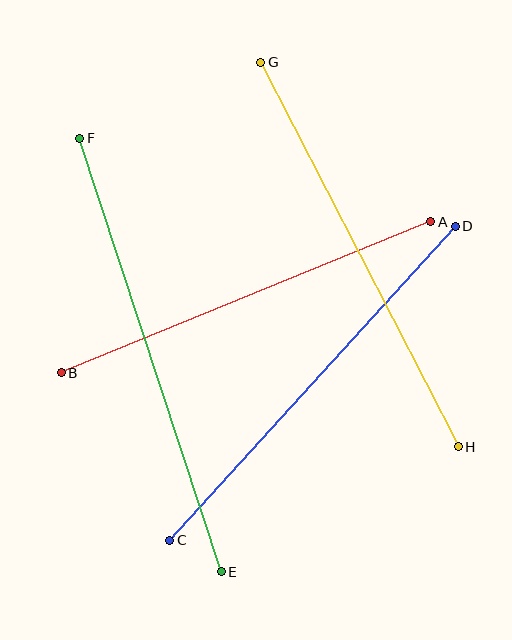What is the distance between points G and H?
The distance is approximately 432 pixels.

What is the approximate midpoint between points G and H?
The midpoint is at approximately (360, 254) pixels.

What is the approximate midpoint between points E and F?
The midpoint is at approximately (150, 355) pixels.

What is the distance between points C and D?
The distance is approximately 424 pixels.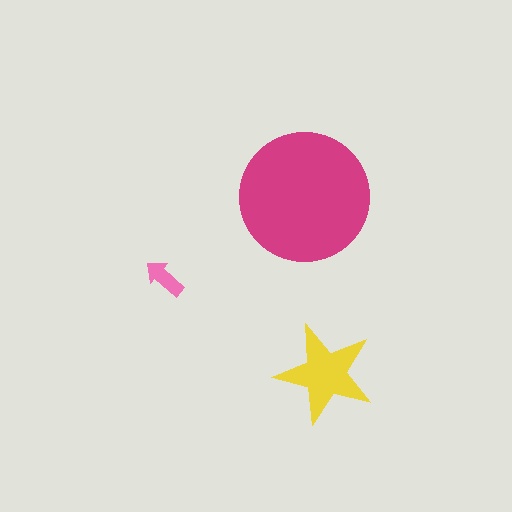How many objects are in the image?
There are 3 objects in the image.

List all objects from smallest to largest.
The pink arrow, the yellow star, the magenta circle.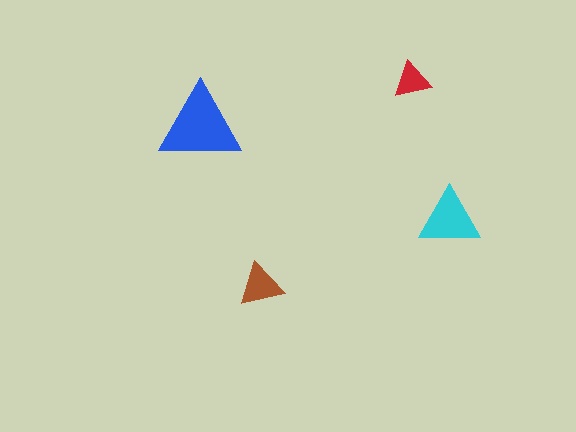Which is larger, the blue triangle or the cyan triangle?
The blue one.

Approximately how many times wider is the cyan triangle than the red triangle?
About 1.5 times wider.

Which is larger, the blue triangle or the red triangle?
The blue one.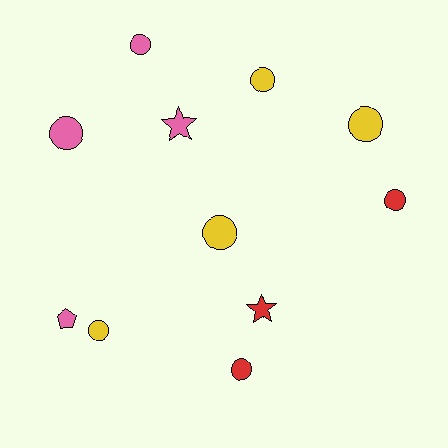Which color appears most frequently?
Yellow, with 4 objects.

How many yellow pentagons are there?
There are no yellow pentagons.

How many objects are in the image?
There are 11 objects.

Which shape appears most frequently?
Circle, with 8 objects.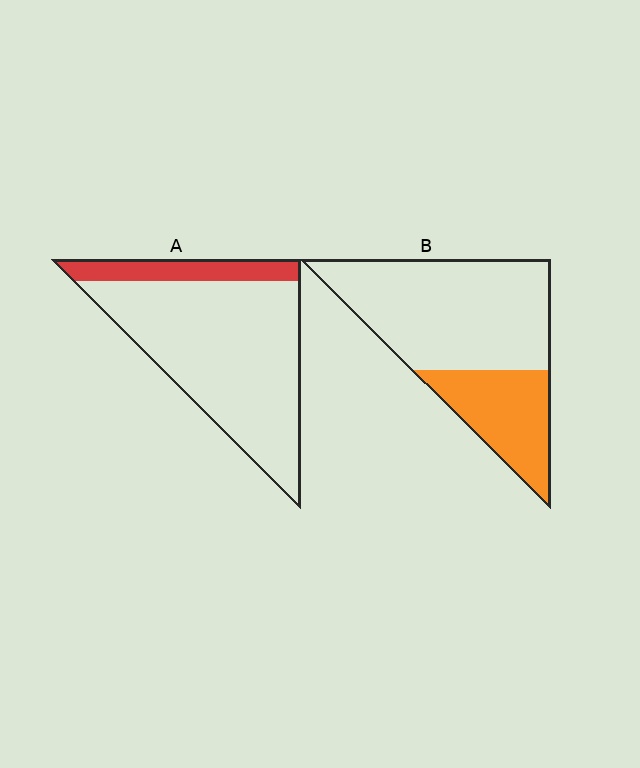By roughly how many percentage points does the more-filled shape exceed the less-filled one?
By roughly 15 percentage points (B over A).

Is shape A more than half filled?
No.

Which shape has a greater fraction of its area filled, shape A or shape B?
Shape B.